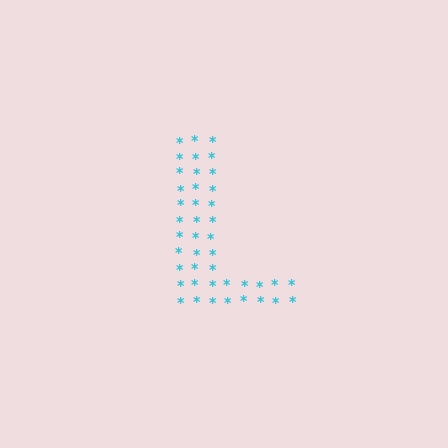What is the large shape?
The large shape is the letter L.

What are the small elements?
The small elements are asterisks.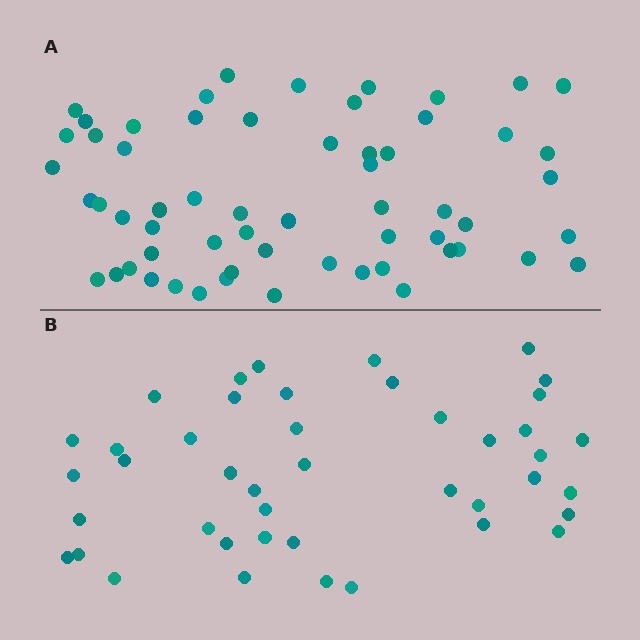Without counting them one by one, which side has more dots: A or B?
Region A (the top region) has more dots.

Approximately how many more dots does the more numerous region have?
Region A has approximately 15 more dots than region B.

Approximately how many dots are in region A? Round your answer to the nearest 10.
About 60 dots.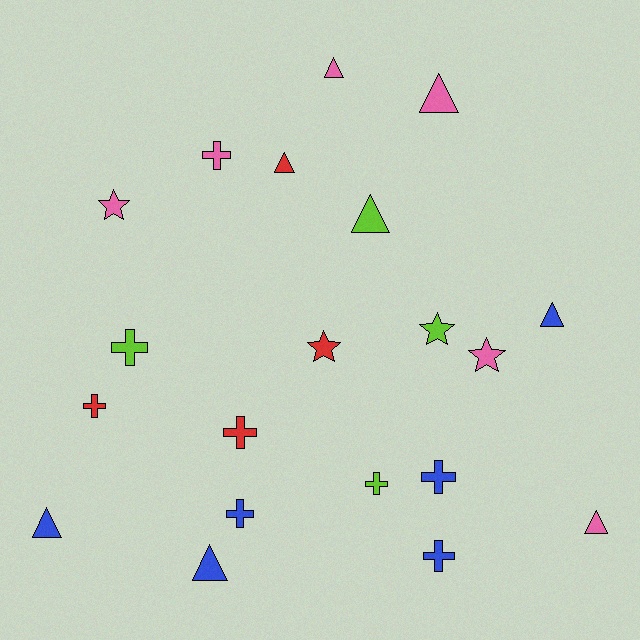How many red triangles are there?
There is 1 red triangle.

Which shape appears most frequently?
Cross, with 8 objects.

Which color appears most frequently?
Pink, with 6 objects.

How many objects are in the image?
There are 20 objects.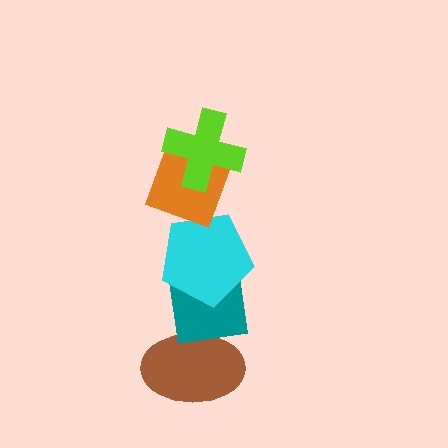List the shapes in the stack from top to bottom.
From top to bottom: the lime cross, the orange diamond, the cyan pentagon, the teal square, the brown ellipse.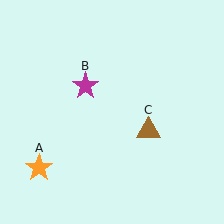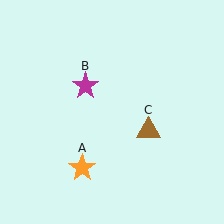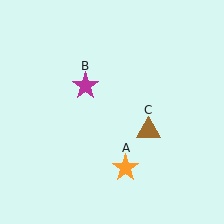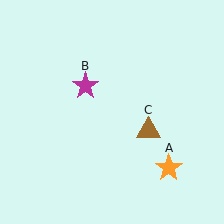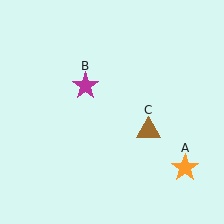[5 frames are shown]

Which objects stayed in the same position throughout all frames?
Magenta star (object B) and brown triangle (object C) remained stationary.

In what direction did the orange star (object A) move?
The orange star (object A) moved right.